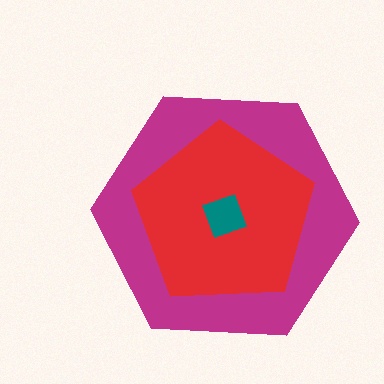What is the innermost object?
The teal diamond.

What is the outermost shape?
The magenta hexagon.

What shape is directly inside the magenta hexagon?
The red pentagon.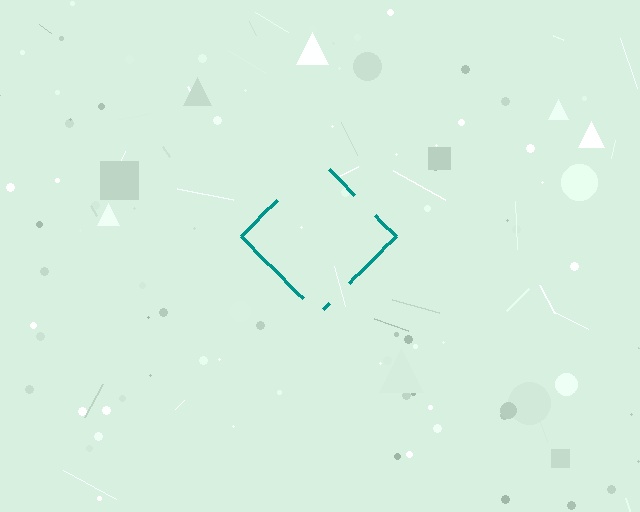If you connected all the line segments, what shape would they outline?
They would outline a diamond.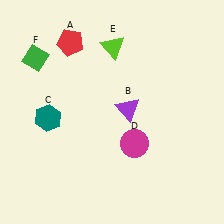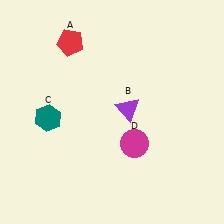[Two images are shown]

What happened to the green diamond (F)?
The green diamond (F) was removed in Image 2. It was in the top-left area of Image 1.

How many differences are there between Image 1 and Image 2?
There are 2 differences between the two images.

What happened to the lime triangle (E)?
The lime triangle (E) was removed in Image 2. It was in the top-right area of Image 1.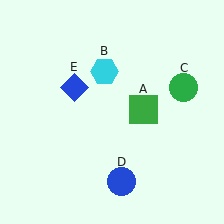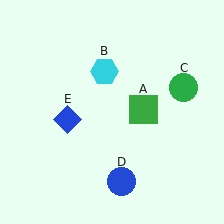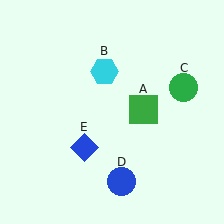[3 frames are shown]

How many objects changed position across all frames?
1 object changed position: blue diamond (object E).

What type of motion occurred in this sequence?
The blue diamond (object E) rotated counterclockwise around the center of the scene.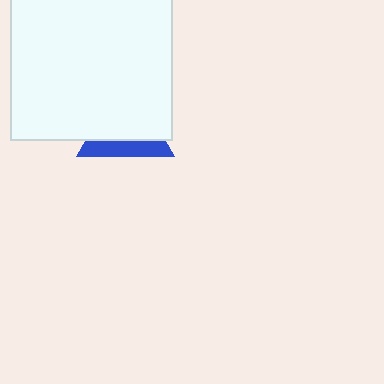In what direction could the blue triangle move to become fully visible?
The blue triangle could move down. That would shift it out from behind the white square entirely.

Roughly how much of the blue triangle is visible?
A small part of it is visible (roughly 34%).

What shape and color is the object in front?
The object in front is a white square.